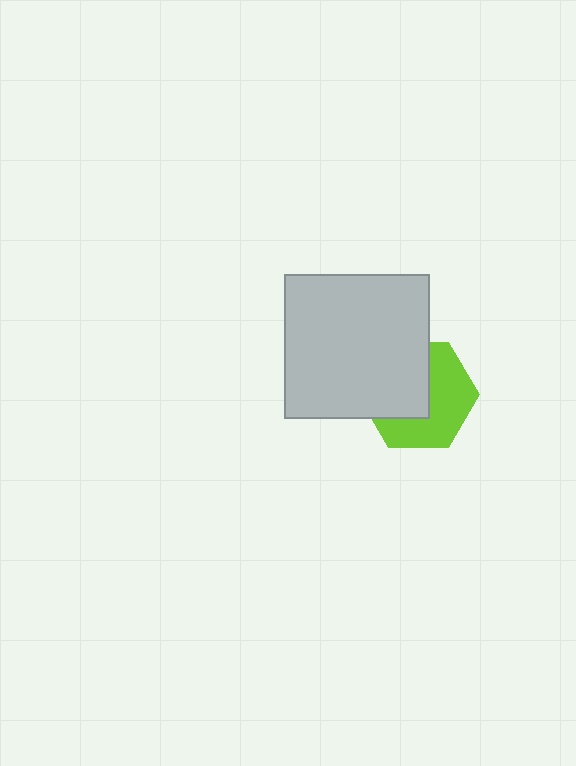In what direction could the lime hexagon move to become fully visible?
The lime hexagon could move toward the lower-right. That would shift it out from behind the light gray square entirely.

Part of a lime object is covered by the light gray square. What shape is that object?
It is a hexagon.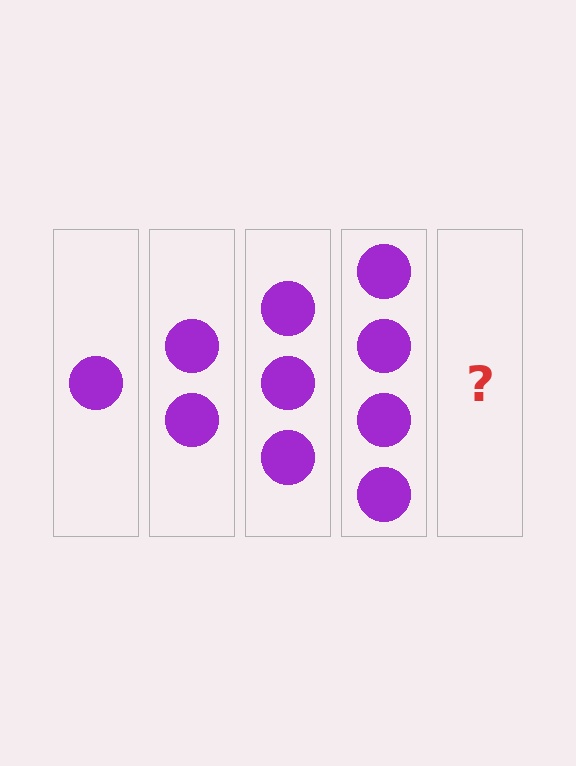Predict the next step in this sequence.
The next step is 5 circles.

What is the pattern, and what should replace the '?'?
The pattern is that each step adds one more circle. The '?' should be 5 circles.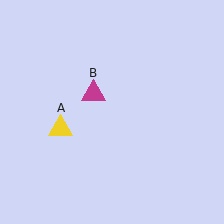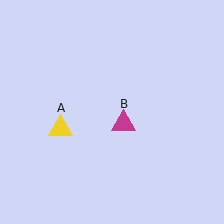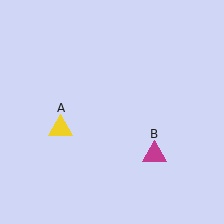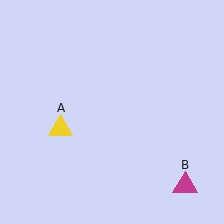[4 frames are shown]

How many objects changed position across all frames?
1 object changed position: magenta triangle (object B).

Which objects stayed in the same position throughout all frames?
Yellow triangle (object A) remained stationary.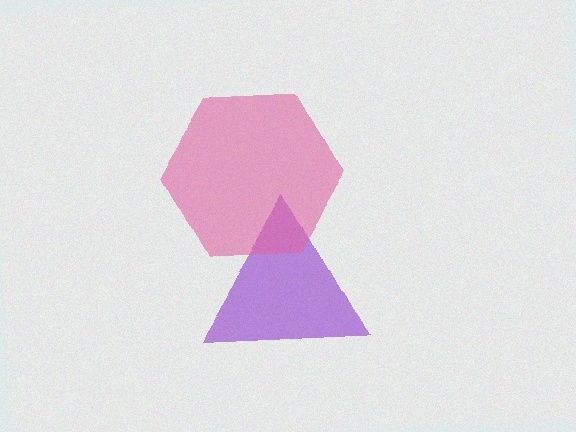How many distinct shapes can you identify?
There are 2 distinct shapes: a purple triangle, a pink hexagon.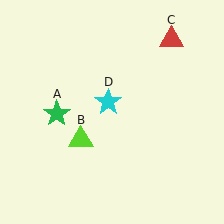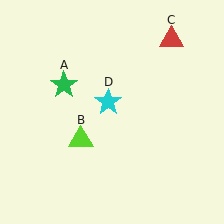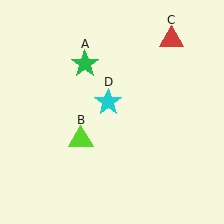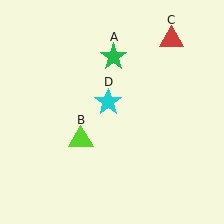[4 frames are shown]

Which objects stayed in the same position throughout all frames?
Lime triangle (object B) and red triangle (object C) and cyan star (object D) remained stationary.